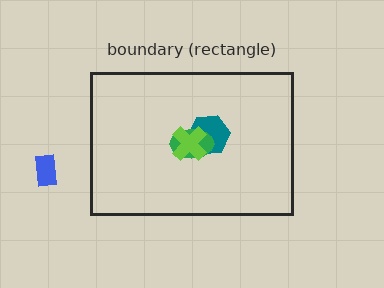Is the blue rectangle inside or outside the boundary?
Outside.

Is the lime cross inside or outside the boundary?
Inside.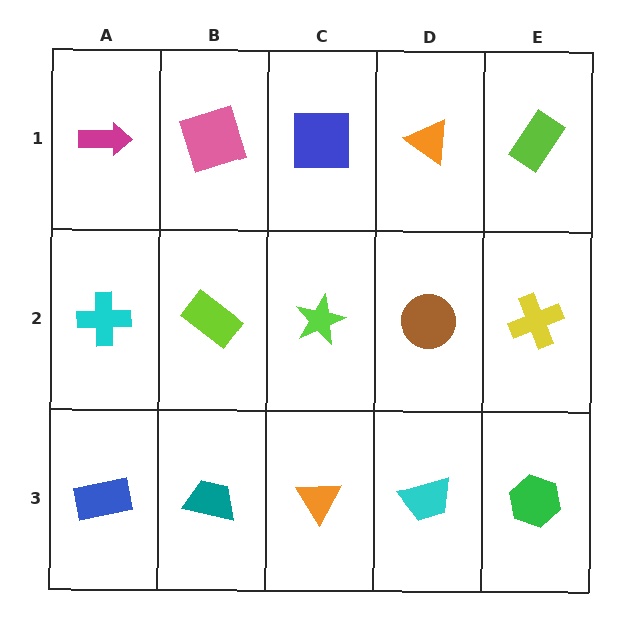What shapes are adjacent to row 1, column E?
A yellow cross (row 2, column E), an orange triangle (row 1, column D).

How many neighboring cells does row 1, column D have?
3.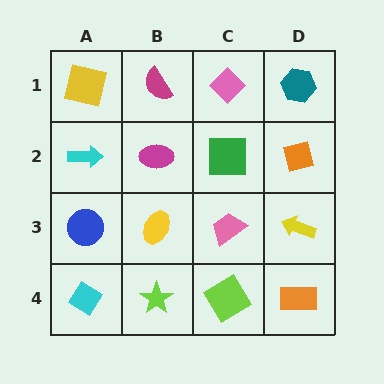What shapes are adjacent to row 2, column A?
A yellow square (row 1, column A), a blue circle (row 3, column A), a magenta ellipse (row 2, column B).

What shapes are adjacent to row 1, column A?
A cyan arrow (row 2, column A), a magenta semicircle (row 1, column B).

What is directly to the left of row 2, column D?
A green square.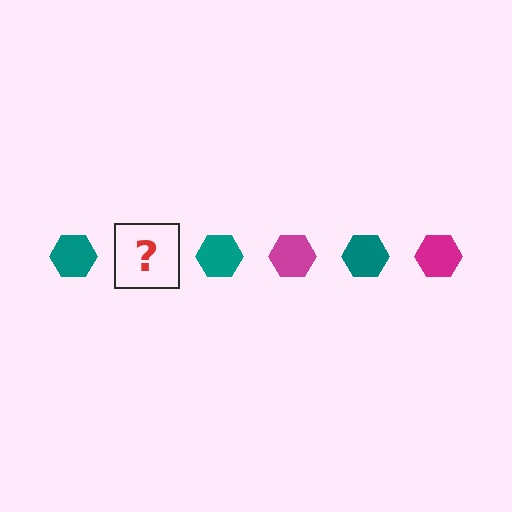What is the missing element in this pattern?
The missing element is a magenta hexagon.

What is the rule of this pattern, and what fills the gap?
The rule is that the pattern cycles through teal, magenta hexagons. The gap should be filled with a magenta hexagon.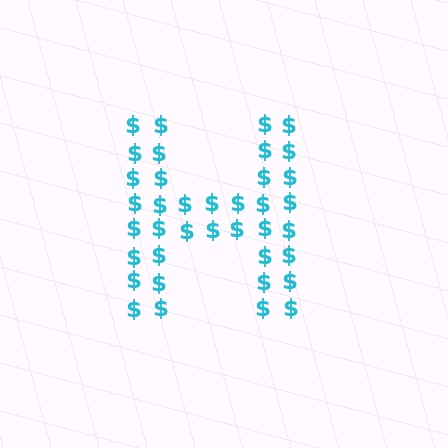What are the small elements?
The small elements are dollar signs.